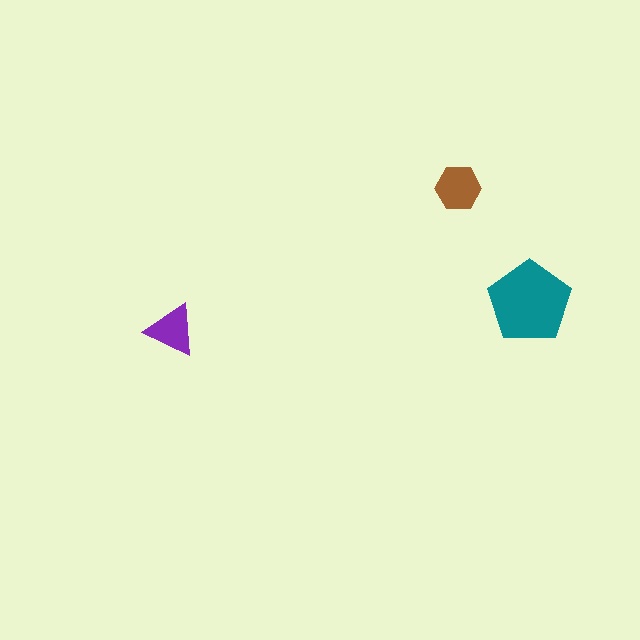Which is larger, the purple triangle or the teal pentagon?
The teal pentagon.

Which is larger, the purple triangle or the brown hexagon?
The brown hexagon.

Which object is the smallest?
The purple triangle.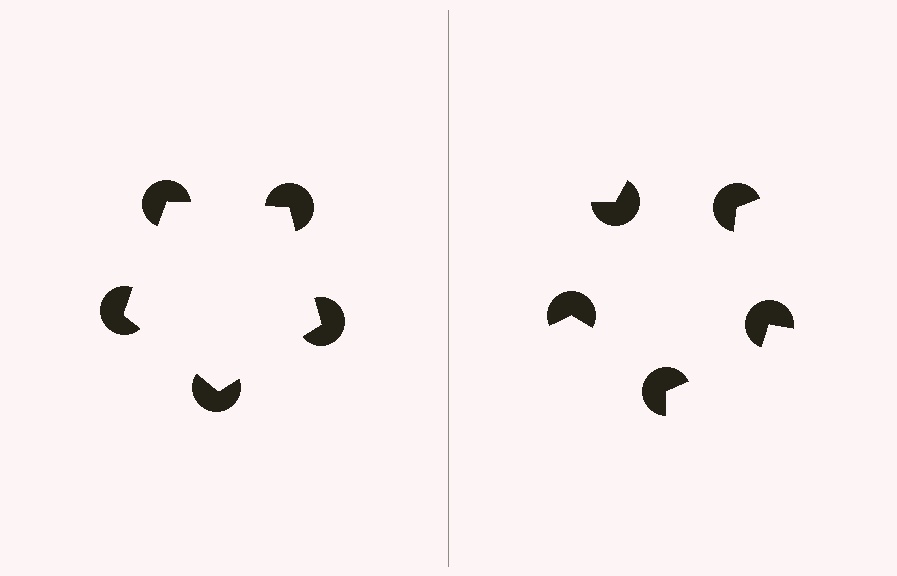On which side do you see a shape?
An illusory pentagon appears on the left side. On the right side the wedge cuts are rotated, so no coherent shape forms.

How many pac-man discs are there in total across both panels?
10 — 5 on each side.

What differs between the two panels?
The pac-man discs are positioned identically on both sides; only the wedge orientations differ. On the left they align to a pentagon; on the right they are misaligned.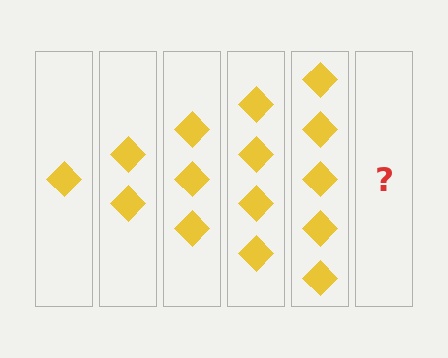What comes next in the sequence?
The next element should be 6 diamonds.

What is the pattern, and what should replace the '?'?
The pattern is that each step adds one more diamond. The '?' should be 6 diamonds.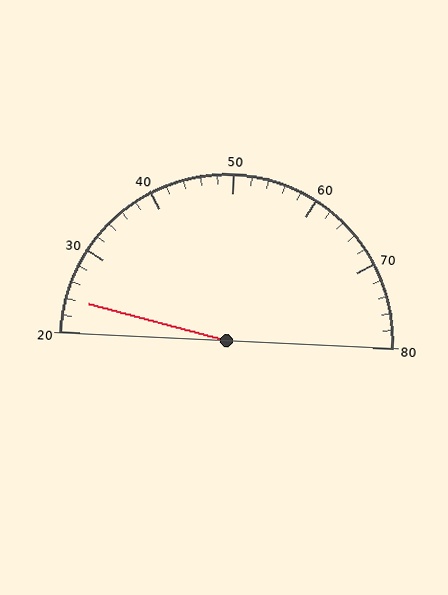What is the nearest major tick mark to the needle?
The nearest major tick mark is 20.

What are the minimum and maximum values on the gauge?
The gauge ranges from 20 to 80.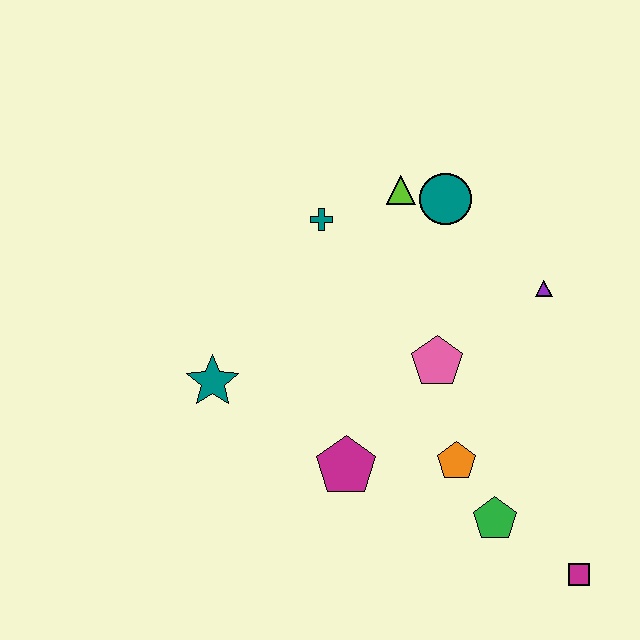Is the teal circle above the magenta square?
Yes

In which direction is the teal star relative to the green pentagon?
The teal star is to the left of the green pentagon.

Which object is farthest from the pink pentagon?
The magenta square is farthest from the pink pentagon.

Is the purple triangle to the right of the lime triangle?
Yes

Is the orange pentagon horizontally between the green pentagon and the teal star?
Yes